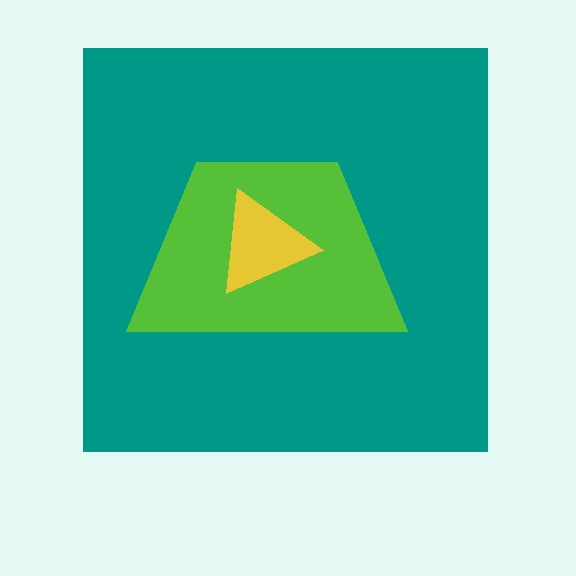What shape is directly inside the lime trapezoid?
The yellow triangle.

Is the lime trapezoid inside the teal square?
Yes.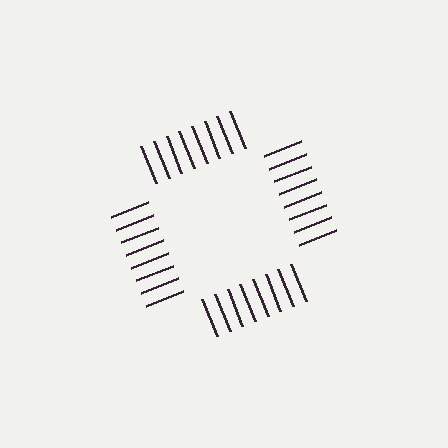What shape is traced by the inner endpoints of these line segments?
An illusory square — the line segments terminate on its edges but no continuous stroke is drawn.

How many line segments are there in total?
32 — 8 along each of the 4 edges.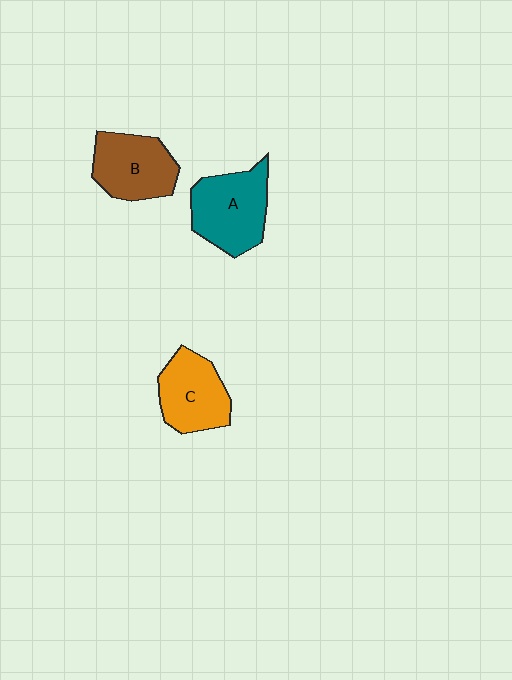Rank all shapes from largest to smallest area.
From largest to smallest: A (teal), B (brown), C (orange).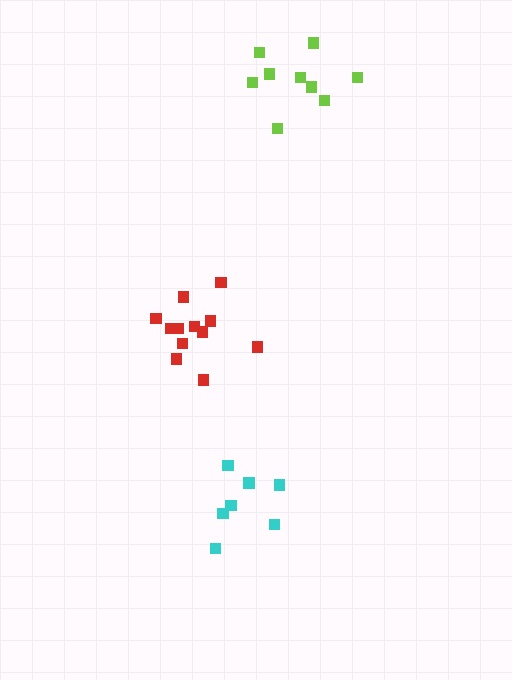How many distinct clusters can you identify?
There are 3 distinct clusters.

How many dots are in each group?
Group 1: 9 dots, Group 2: 7 dots, Group 3: 12 dots (28 total).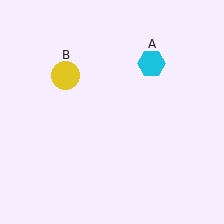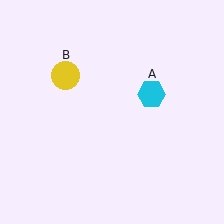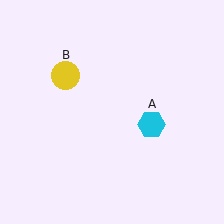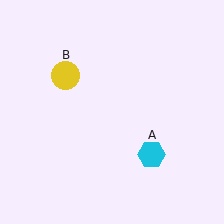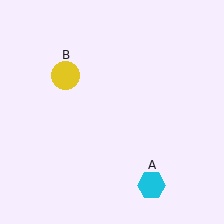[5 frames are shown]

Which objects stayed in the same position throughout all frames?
Yellow circle (object B) remained stationary.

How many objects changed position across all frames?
1 object changed position: cyan hexagon (object A).